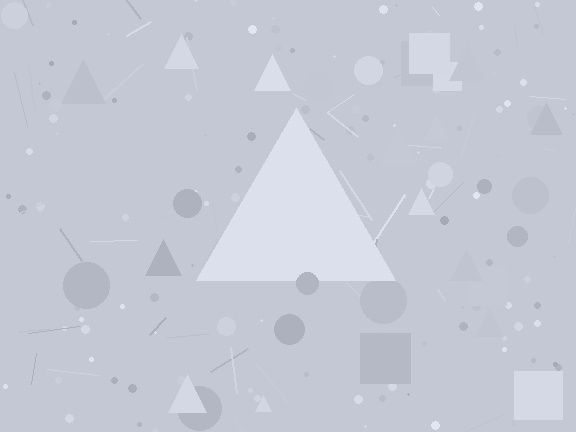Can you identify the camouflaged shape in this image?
The camouflaged shape is a triangle.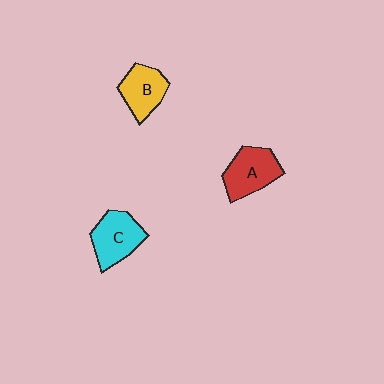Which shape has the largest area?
Shape A (red).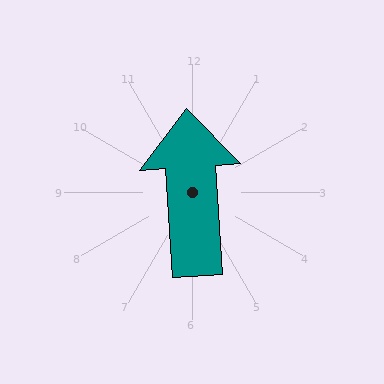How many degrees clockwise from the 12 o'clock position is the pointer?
Approximately 356 degrees.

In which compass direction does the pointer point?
North.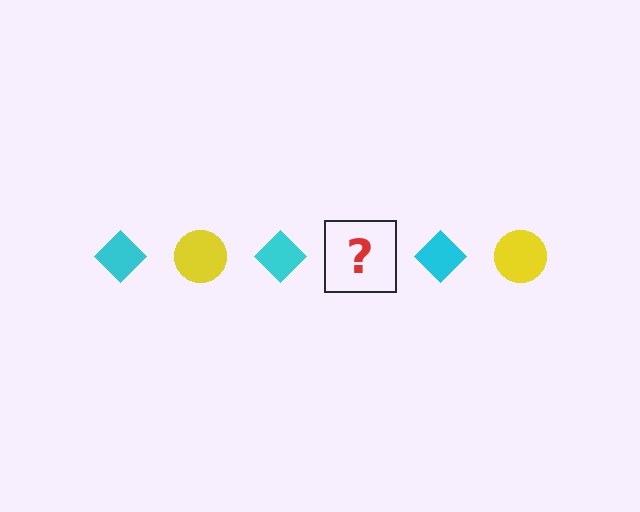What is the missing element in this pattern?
The missing element is a yellow circle.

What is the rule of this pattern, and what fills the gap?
The rule is that the pattern alternates between cyan diamond and yellow circle. The gap should be filled with a yellow circle.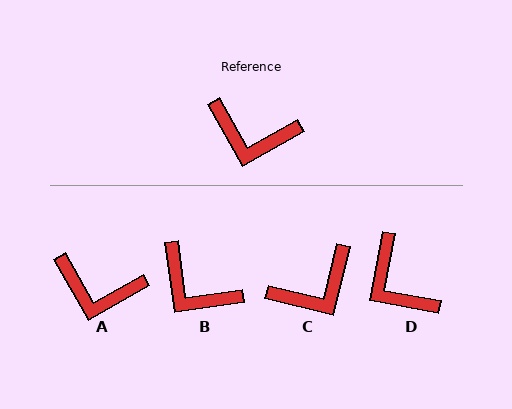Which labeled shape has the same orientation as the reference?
A.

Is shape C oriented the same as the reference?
No, it is off by about 47 degrees.